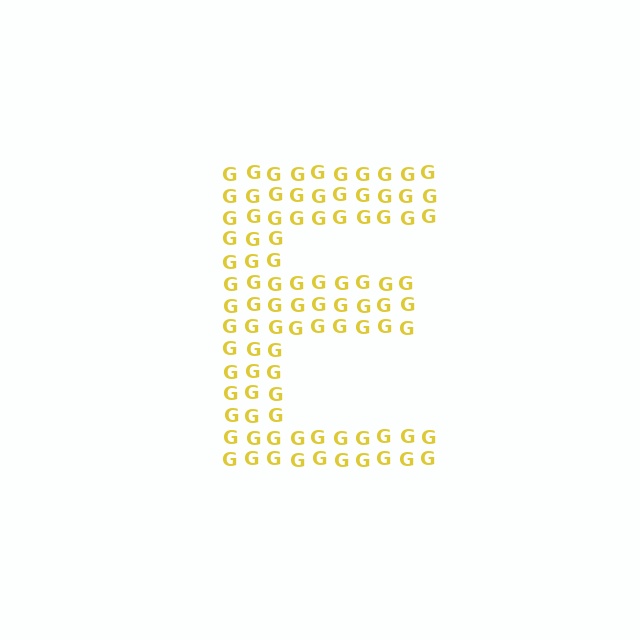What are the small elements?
The small elements are letter G's.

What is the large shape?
The large shape is the letter E.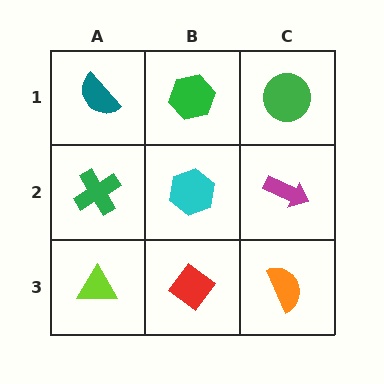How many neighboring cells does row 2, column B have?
4.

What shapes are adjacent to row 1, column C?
A magenta arrow (row 2, column C), a green hexagon (row 1, column B).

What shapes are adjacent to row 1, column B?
A cyan hexagon (row 2, column B), a teal semicircle (row 1, column A), a green circle (row 1, column C).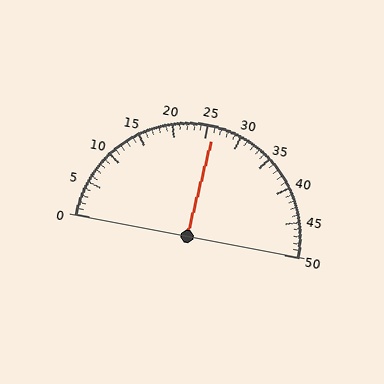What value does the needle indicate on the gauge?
The needle indicates approximately 26.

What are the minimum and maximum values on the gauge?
The gauge ranges from 0 to 50.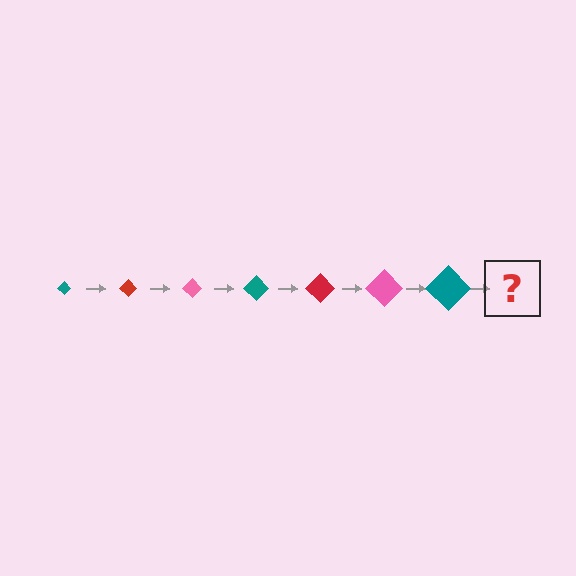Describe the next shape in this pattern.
It should be a red diamond, larger than the previous one.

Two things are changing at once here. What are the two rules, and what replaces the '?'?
The two rules are that the diamond grows larger each step and the color cycles through teal, red, and pink. The '?' should be a red diamond, larger than the previous one.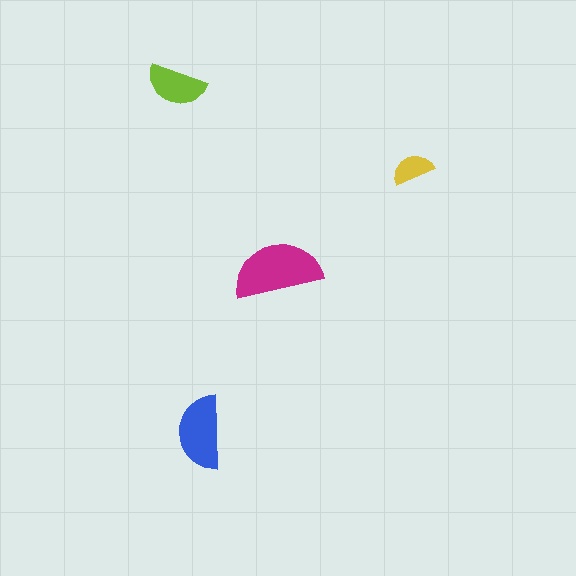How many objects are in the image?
There are 4 objects in the image.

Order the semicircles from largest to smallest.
the magenta one, the blue one, the lime one, the yellow one.